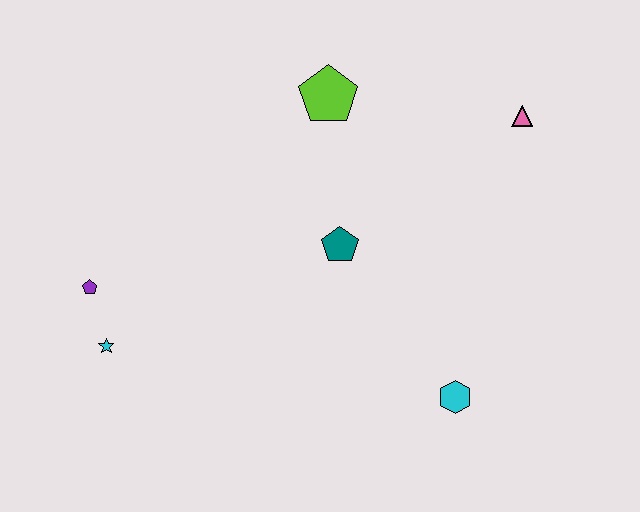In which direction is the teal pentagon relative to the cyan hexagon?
The teal pentagon is above the cyan hexagon.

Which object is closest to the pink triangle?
The lime pentagon is closest to the pink triangle.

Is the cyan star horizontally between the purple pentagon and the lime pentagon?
Yes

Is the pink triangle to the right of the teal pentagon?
Yes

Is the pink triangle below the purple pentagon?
No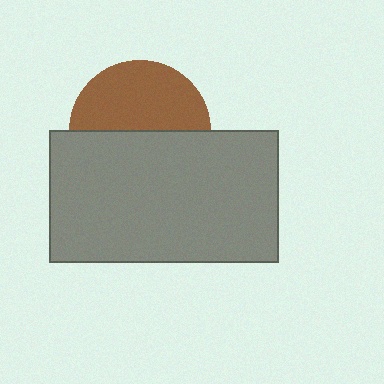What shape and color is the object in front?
The object in front is a gray rectangle.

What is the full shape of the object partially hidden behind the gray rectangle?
The partially hidden object is a brown circle.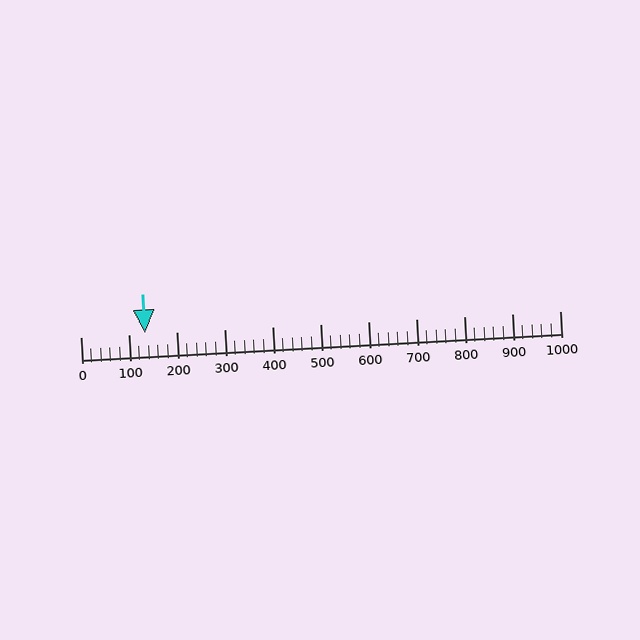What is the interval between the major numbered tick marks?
The major tick marks are spaced 100 units apart.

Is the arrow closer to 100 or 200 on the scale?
The arrow is closer to 100.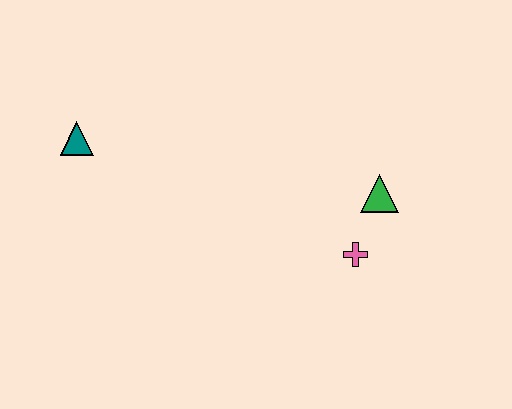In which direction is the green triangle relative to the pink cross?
The green triangle is above the pink cross.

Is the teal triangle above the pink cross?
Yes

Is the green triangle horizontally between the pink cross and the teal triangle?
No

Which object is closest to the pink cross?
The green triangle is closest to the pink cross.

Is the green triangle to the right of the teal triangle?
Yes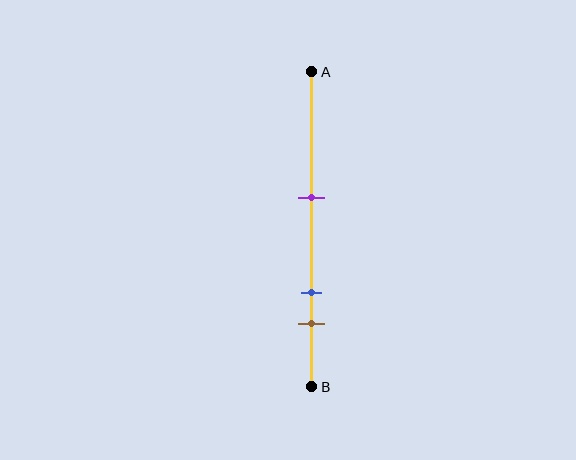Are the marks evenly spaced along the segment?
No, the marks are not evenly spaced.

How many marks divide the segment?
There are 3 marks dividing the segment.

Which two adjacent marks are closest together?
The blue and brown marks are the closest adjacent pair.